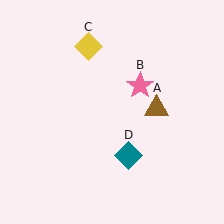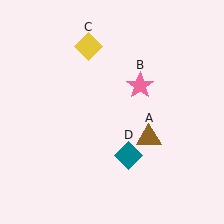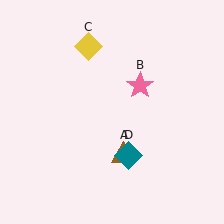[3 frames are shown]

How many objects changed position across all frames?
1 object changed position: brown triangle (object A).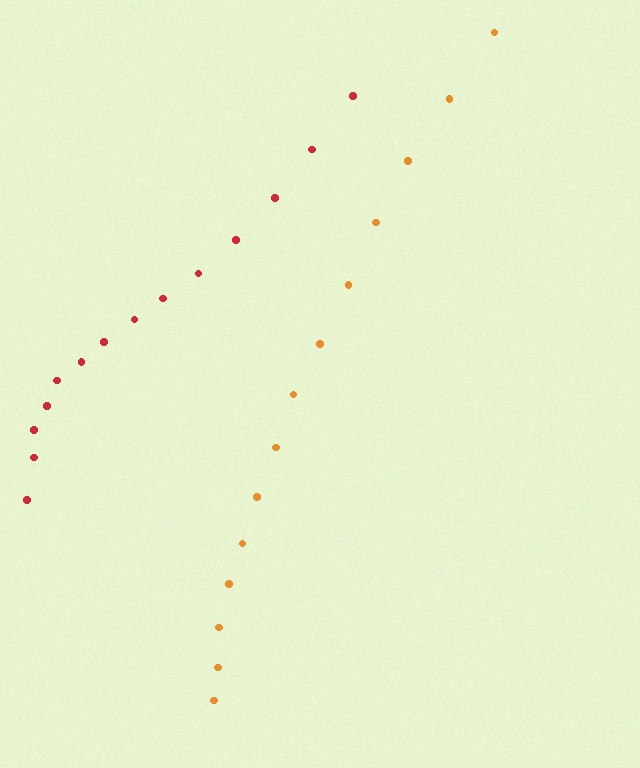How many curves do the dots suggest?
There are 2 distinct paths.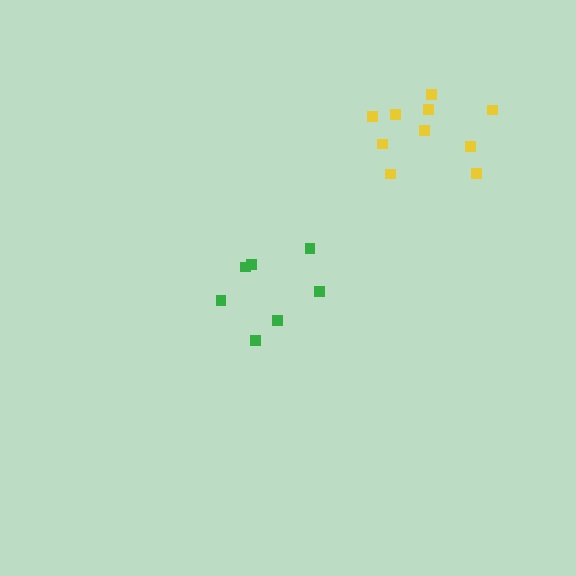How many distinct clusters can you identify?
There are 2 distinct clusters.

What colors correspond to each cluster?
The clusters are colored: yellow, green.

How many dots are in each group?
Group 1: 10 dots, Group 2: 7 dots (17 total).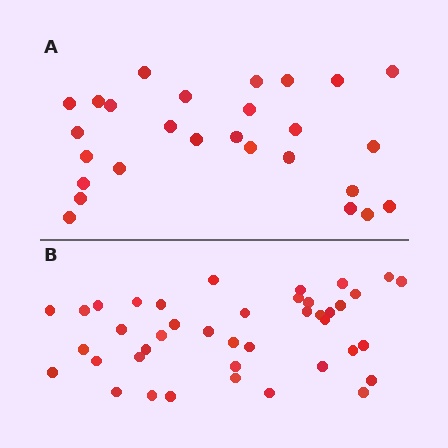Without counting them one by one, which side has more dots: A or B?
Region B (the bottom region) has more dots.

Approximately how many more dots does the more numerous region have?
Region B has approximately 15 more dots than region A.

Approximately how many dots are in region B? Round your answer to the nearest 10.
About 40 dots. (The exact count is 41, which rounds to 40.)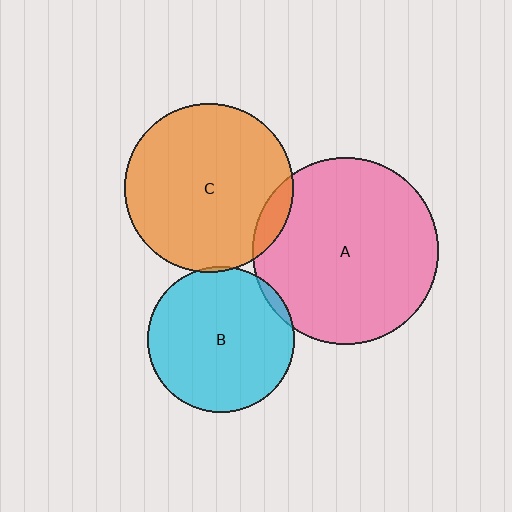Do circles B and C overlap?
Yes.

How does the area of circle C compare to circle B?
Approximately 1.3 times.